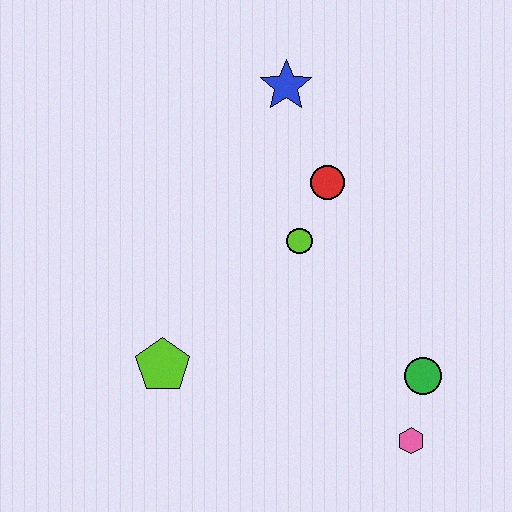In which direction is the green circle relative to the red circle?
The green circle is below the red circle.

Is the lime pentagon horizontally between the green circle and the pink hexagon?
No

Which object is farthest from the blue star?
The pink hexagon is farthest from the blue star.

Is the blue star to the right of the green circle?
No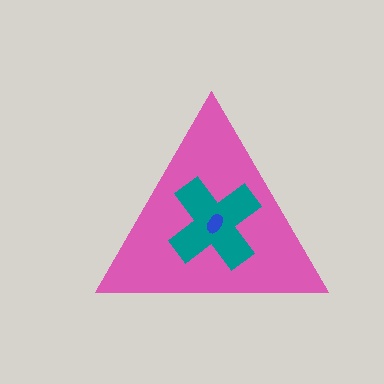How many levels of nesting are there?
3.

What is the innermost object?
The blue ellipse.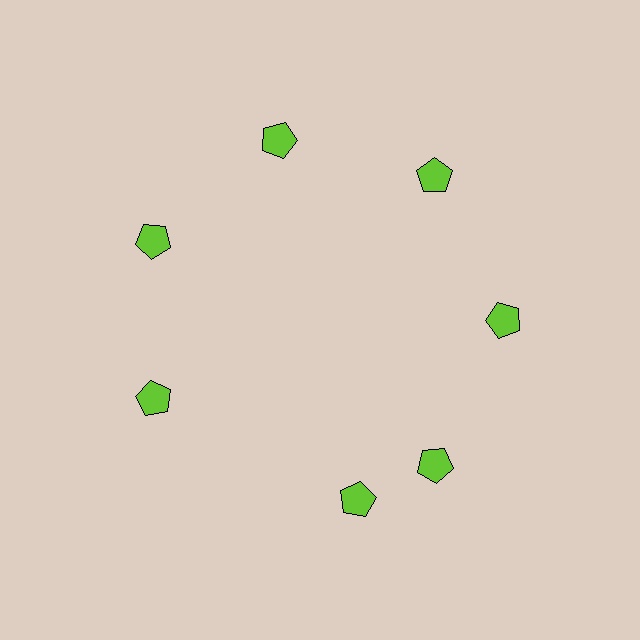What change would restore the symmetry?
The symmetry would be restored by rotating it back into even spacing with its neighbors so that all 7 pentagons sit at equal angles and equal distance from the center.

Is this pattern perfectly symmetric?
No. The 7 lime pentagons are arranged in a ring, but one element near the 6 o'clock position is rotated out of alignment along the ring, breaking the 7-fold rotational symmetry.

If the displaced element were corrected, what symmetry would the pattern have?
It would have 7-fold rotational symmetry — the pattern would map onto itself every 51 degrees.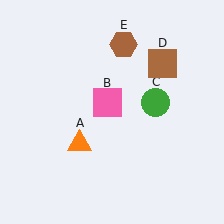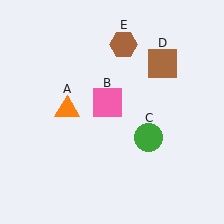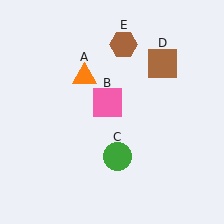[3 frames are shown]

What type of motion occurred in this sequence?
The orange triangle (object A), green circle (object C) rotated clockwise around the center of the scene.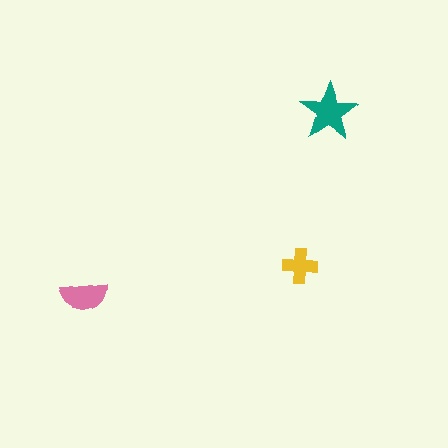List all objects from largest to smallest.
The teal star, the pink semicircle, the yellow cross.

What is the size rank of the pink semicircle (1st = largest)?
2nd.